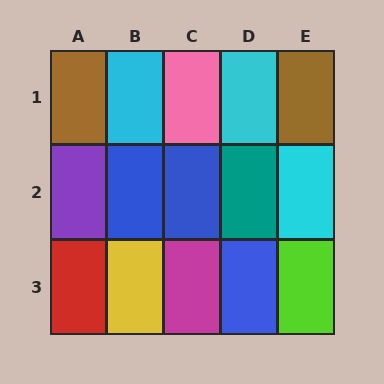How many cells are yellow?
1 cell is yellow.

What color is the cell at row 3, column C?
Magenta.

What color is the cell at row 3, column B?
Yellow.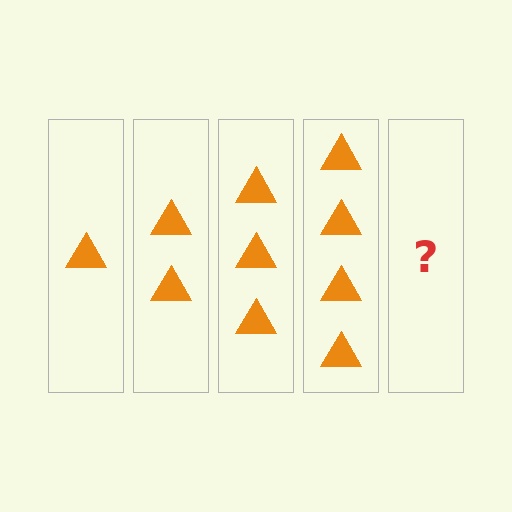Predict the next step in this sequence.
The next step is 5 triangles.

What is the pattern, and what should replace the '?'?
The pattern is that each step adds one more triangle. The '?' should be 5 triangles.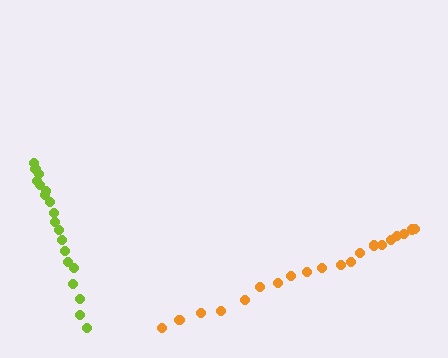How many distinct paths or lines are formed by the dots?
There are 2 distinct paths.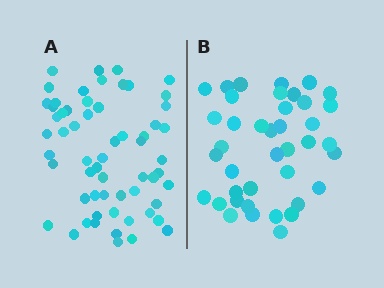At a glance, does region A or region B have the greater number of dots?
Region A (the left region) has more dots.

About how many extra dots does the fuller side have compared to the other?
Region A has approximately 20 more dots than region B.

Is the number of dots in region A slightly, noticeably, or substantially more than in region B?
Region A has substantially more. The ratio is roughly 1.5 to 1.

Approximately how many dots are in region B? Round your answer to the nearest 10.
About 40 dots.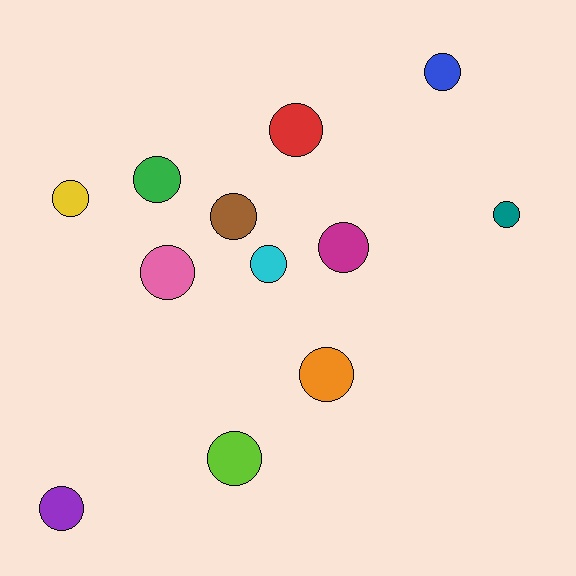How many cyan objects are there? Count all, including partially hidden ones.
There is 1 cyan object.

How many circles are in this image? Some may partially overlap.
There are 12 circles.